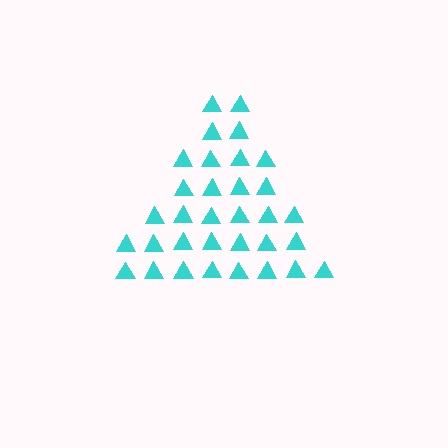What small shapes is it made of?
It is made of small triangles.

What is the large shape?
The large shape is a triangle.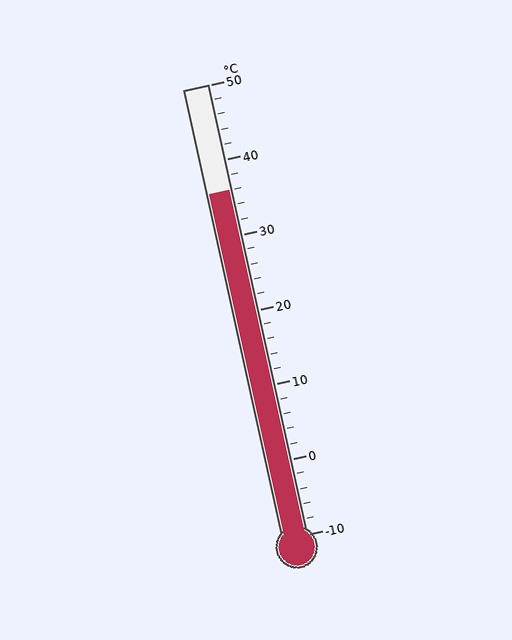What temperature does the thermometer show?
The thermometer shows approximately 36°C.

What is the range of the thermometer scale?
The thermometer scale ranges from -10°C to 50°C.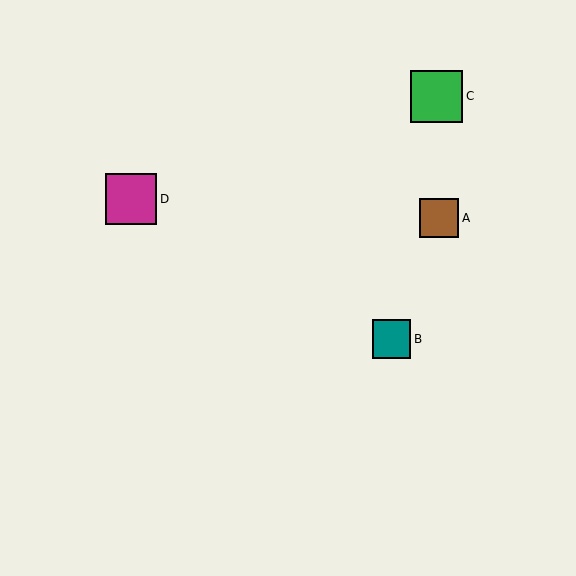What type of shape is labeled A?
Shape A is a brown square.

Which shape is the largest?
The green square (labeled C) is the largest.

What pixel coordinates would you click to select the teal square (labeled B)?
Click at (391, 339) to select the teal square B.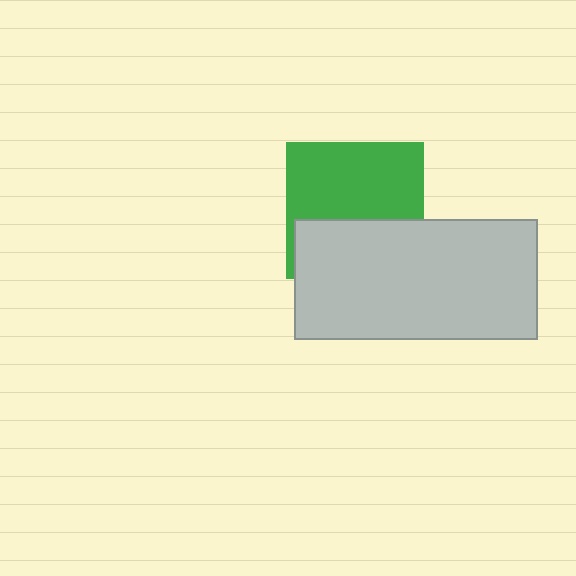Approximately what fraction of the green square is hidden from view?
Roughly 41% of the green square is hidden behind the light gray rectangle.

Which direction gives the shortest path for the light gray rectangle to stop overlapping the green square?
Moving down gives the shortest separation.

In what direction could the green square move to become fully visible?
The green square could move up. That would shift it out from behind the light gray rectangle entirely.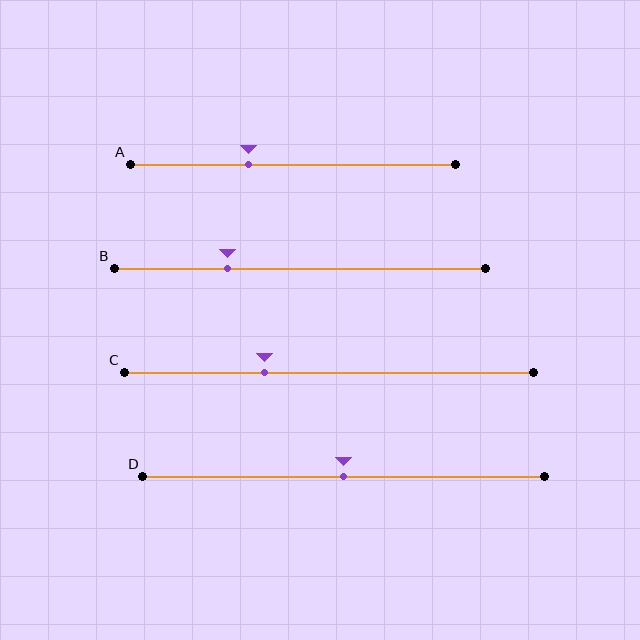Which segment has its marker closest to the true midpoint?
Segment D has its marker closest to the true midpoint.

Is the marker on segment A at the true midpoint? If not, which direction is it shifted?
No, the marker on segment A is shifted to the left by about 14% of the segment length.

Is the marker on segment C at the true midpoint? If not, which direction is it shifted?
No, the marker on segment C is shifted to the left by about 16% of the segment length.